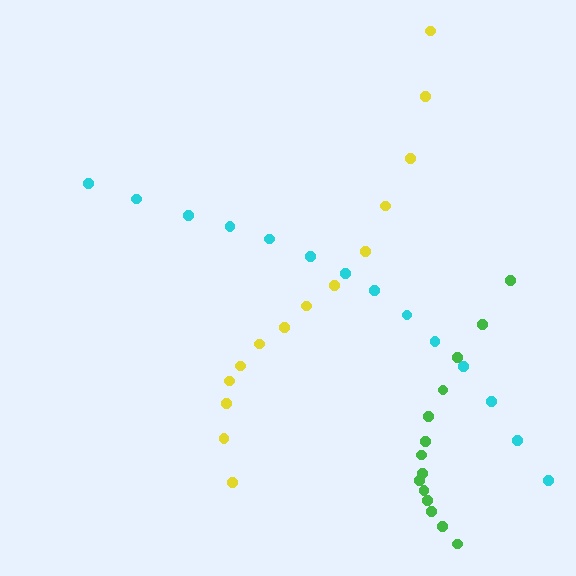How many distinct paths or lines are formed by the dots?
There are 3 distinct paths.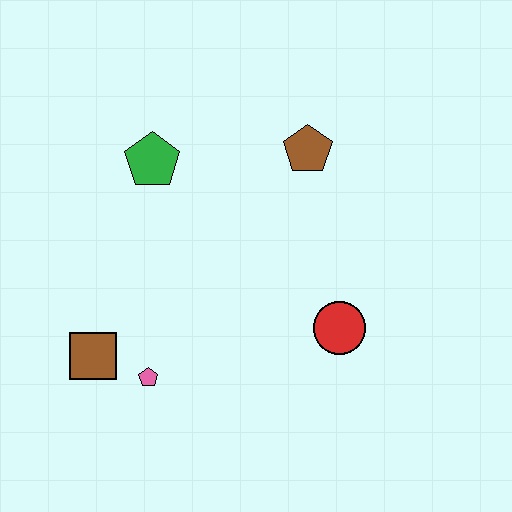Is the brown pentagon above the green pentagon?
Yes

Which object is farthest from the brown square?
The brown pentagon is farthest from the brown square.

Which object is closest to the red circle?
The brown pentagon is closest to the red circle.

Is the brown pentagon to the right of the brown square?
Yes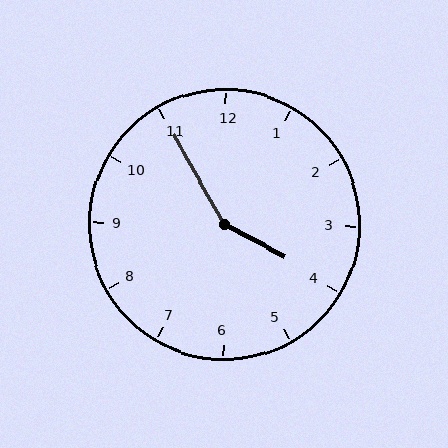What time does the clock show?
3:55.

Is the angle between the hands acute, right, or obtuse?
It is obtuse.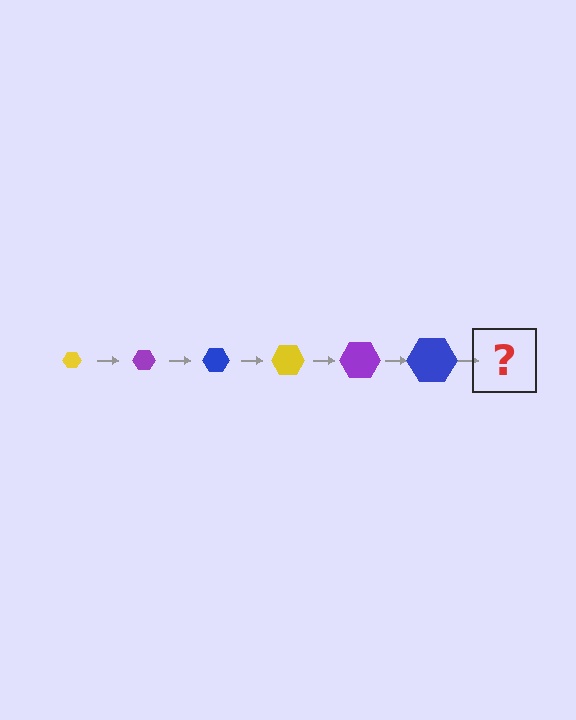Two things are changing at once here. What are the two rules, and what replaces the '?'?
The two rules are that the hexagon grows larger each step and the color cycles through yellow, purple, and blue. The '?' should be a yellow hexagon, larger than the previous one.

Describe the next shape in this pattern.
It should be a yellow hexagon, larger than the previous one.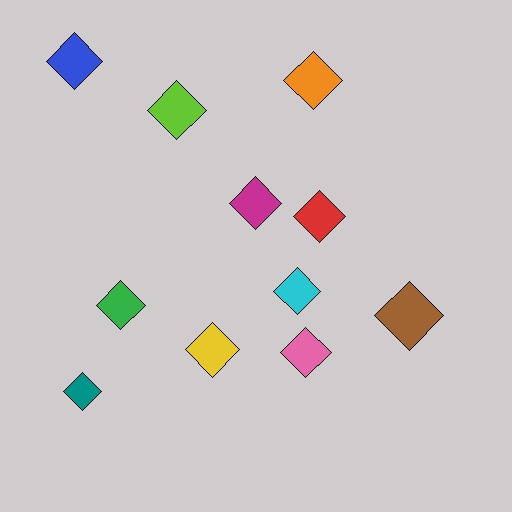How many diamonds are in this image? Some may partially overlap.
There are 11 diamonds.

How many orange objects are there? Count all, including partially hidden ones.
There is 1 orange object.